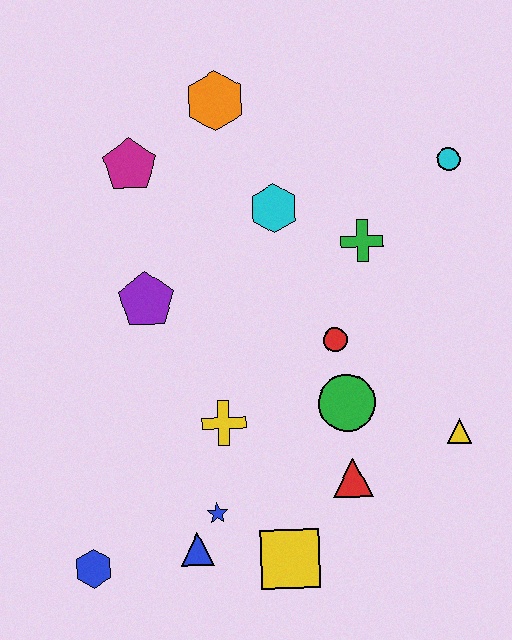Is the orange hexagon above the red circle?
Yes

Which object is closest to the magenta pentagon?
The orange hexagon is closest to the magenta pentagon.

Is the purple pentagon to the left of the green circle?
Yes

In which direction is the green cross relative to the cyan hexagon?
The green cross is to the right of the cyan hexagon.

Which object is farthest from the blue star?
The cyan circle is farthest from the blue star.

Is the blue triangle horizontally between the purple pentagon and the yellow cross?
Yes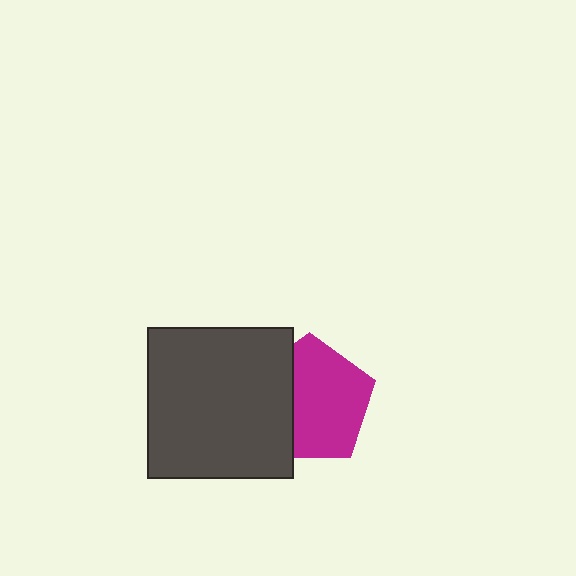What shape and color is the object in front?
The object in front is a dark gray rectangle.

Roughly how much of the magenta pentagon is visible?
Most of it is visible (roughly 67%).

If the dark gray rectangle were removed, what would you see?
You would see the complete magenta pentagon.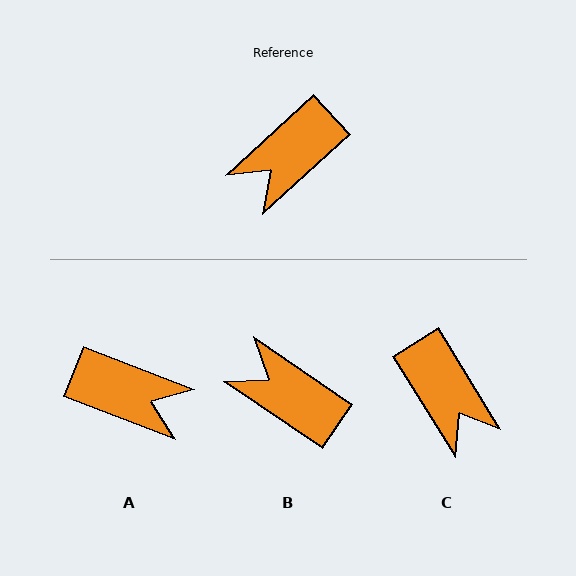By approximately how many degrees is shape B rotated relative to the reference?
Approximately 77 degrees clockwise.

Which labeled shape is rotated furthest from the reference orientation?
A, about 116 degrees away.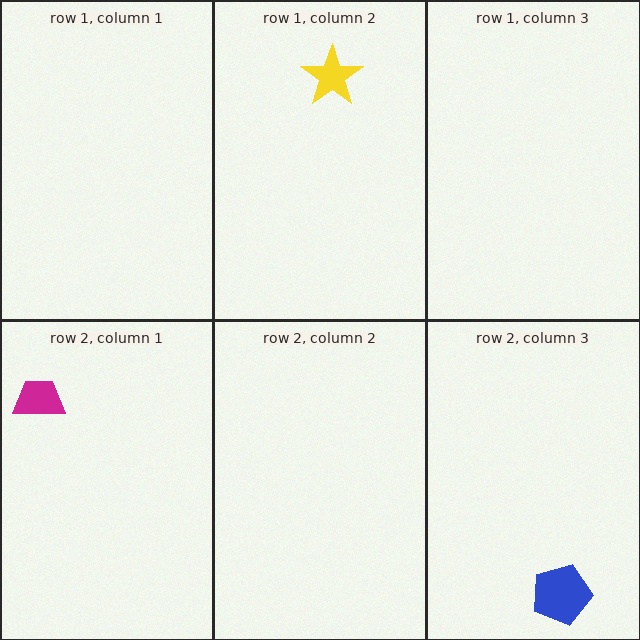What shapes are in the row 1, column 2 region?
The yellow star.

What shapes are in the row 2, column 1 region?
The magenta trapezoid.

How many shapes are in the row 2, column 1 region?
1.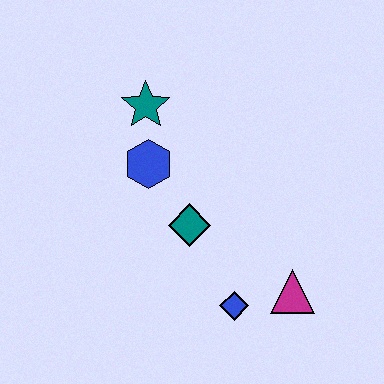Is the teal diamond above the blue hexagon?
No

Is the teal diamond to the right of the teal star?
Yes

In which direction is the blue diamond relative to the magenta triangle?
The blue diamond is to the left of the magenta triangle.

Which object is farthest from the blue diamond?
The teal star is farthest from the blue diamond.